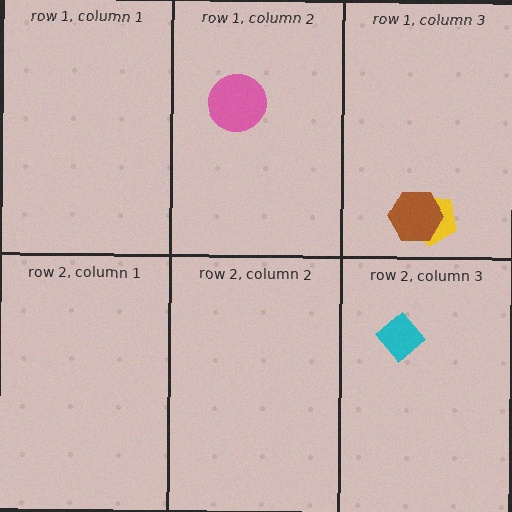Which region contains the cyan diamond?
The row 2, column 3 region.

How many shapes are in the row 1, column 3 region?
2.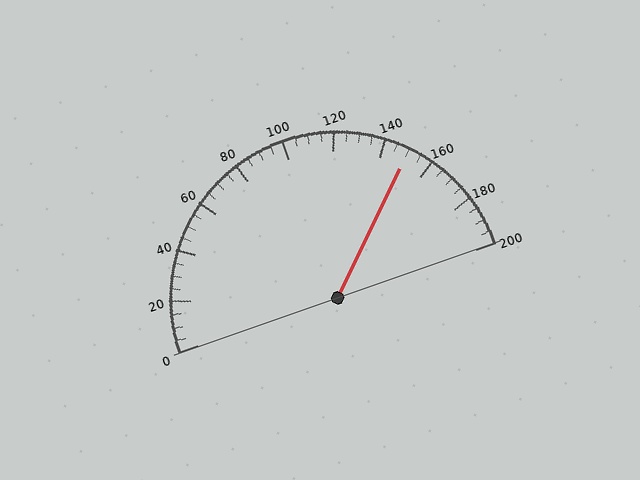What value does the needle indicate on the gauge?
The needle indicates approximately 150.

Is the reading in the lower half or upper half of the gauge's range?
The reading is in the upper half of the range (0 to 200).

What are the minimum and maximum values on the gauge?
The gauge ranges from 0 to 200.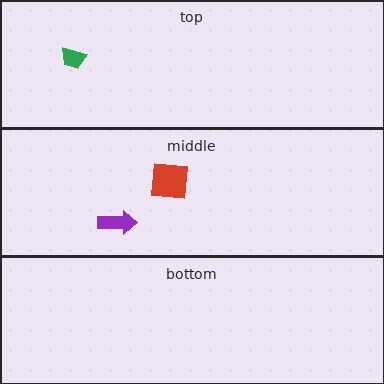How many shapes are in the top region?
1.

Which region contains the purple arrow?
The middle region.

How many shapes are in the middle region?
2.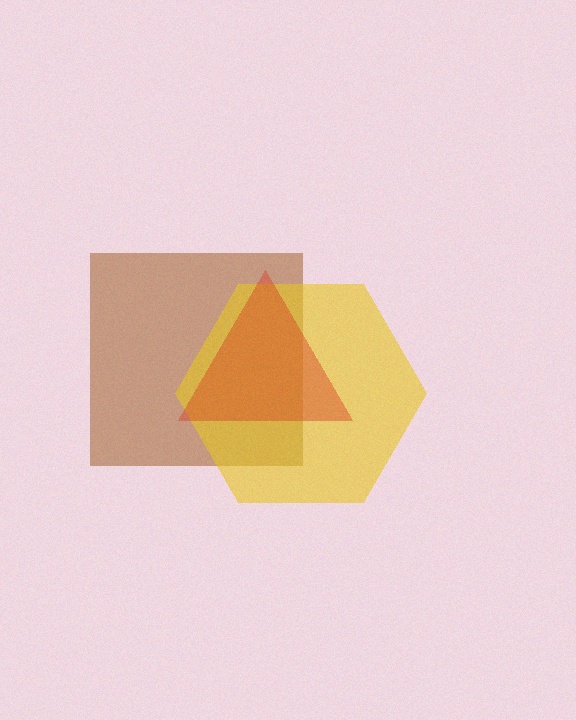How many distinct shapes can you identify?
There are 3 distinct shapes: a brown square, a yellow hexagon, a red triangle.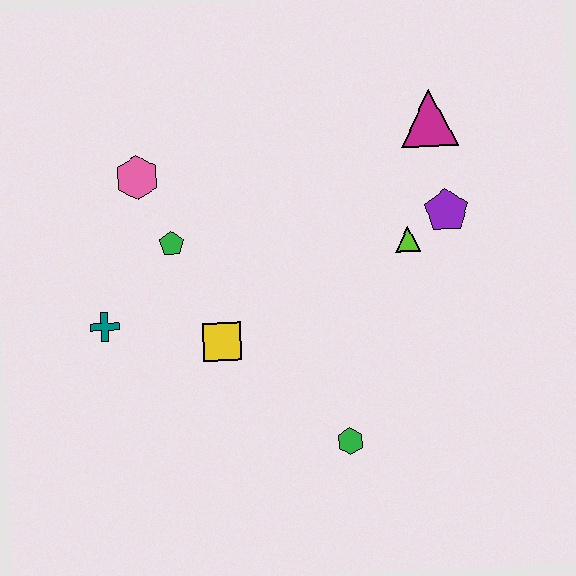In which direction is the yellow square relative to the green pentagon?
The yellow square is below the green pentagon.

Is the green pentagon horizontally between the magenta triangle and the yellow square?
No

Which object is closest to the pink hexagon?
The green pentagon is closest to the pink hexagon.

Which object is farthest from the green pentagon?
The magenta triangle is farthest from the green pentagon.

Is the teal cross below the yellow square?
No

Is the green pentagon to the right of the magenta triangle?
No